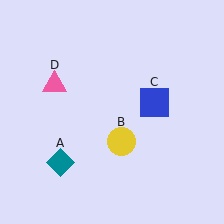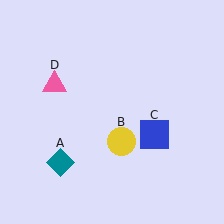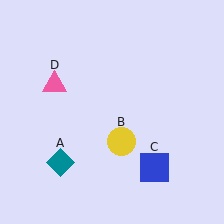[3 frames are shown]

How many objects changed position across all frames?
1 object changed position: blue square (object C).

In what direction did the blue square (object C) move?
The blue square (object C) moved down.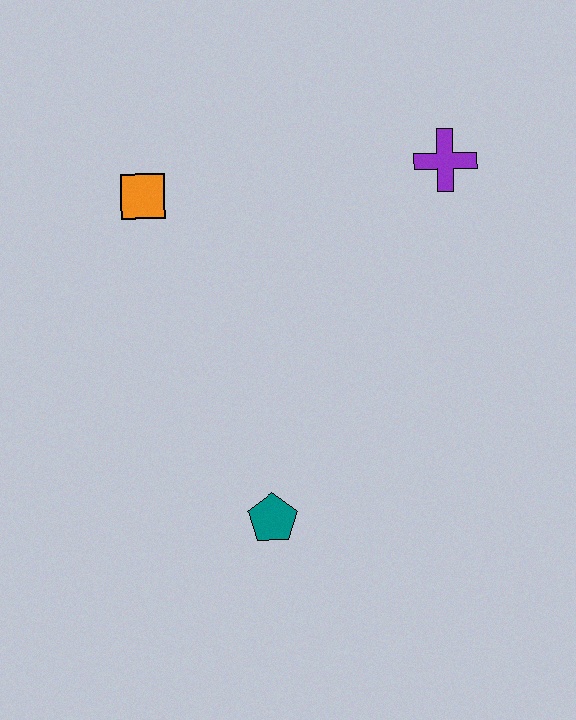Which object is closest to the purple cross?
The orange square is closest to the purple cross.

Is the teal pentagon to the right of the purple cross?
No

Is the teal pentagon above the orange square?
No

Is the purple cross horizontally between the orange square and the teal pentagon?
No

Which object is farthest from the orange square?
The teal pentagon is farthest from the orange square.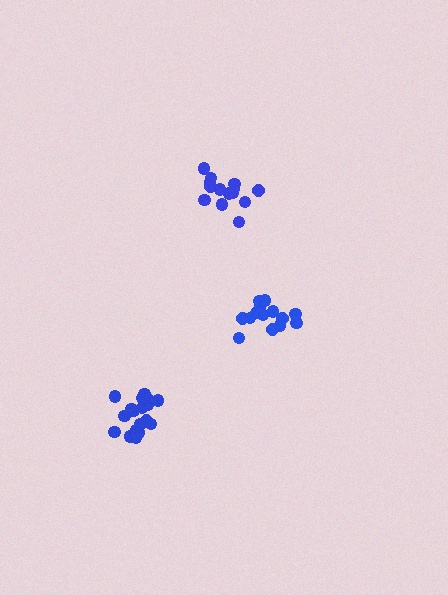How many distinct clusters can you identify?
There are 3 distinct clusters.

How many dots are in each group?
Group 1: 14 dots, Group 2: 18 dots, Group 3: 14 dots (46 total).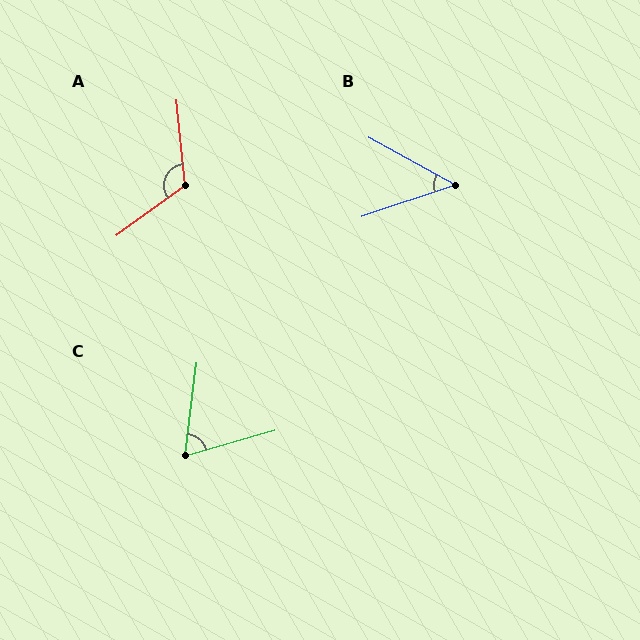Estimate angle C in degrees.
Approximately 67 degrees.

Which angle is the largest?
A, at approximately 120 degrees.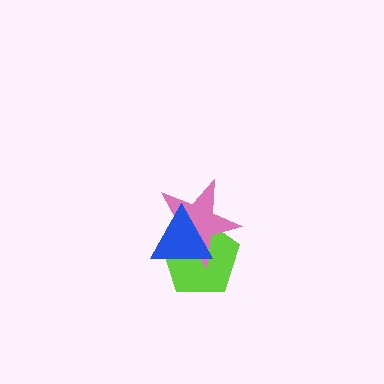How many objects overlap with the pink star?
2 objects overlap with the pink star.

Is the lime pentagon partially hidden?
Yes, it is partially covered by another shape.